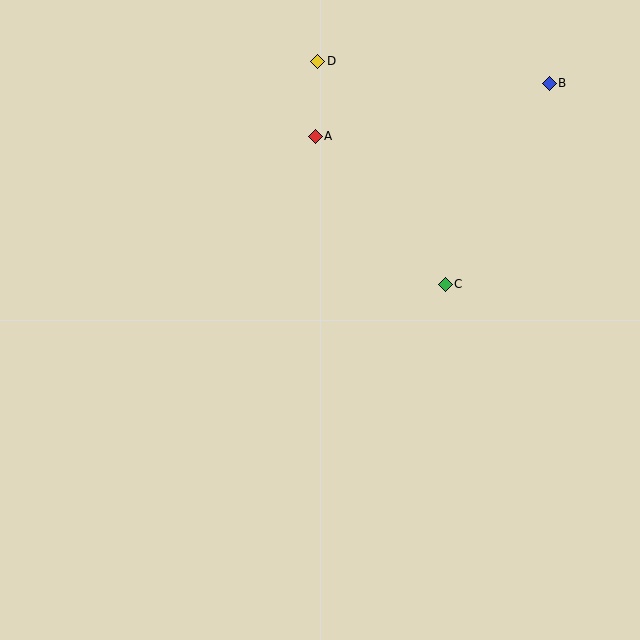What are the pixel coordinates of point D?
Point D is at (318, 61).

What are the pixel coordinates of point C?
Point C is at (445, 284).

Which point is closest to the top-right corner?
Point B is closest to the top-right corner.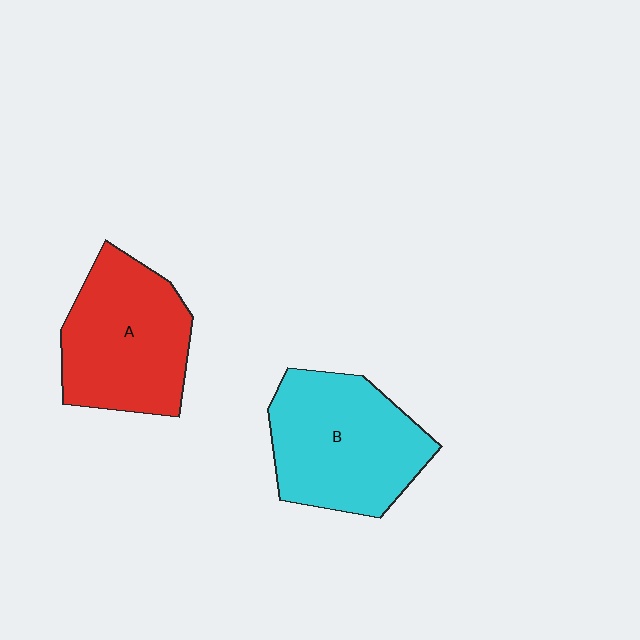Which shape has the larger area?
Shape B (cyan).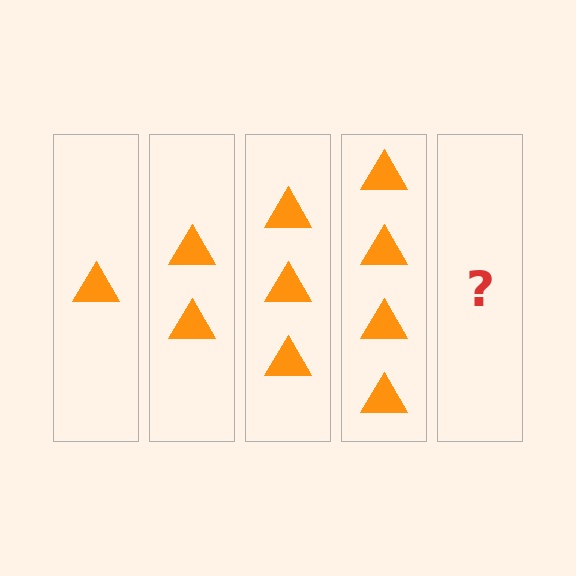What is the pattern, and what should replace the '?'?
The pattern is that each step adds one more triangle. The '?' should be 5 triangles.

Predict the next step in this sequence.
The next step is 5 triangles.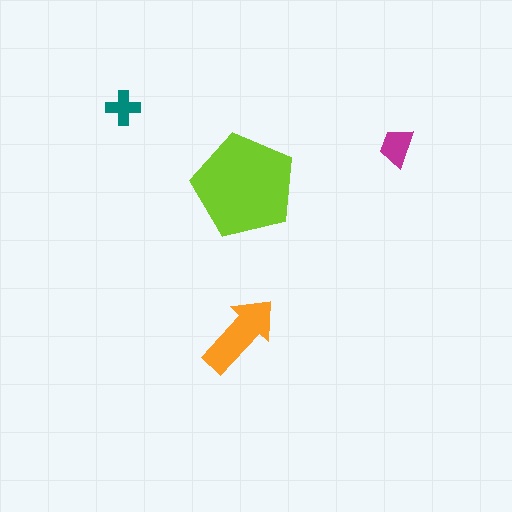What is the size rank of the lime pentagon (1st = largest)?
1st.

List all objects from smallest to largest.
The teal cross, the magenta trapezoid, the orange arrow, the lime pentagon.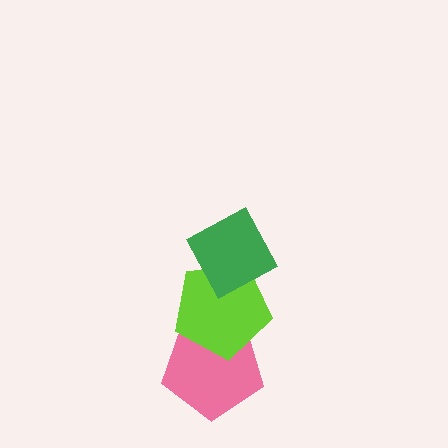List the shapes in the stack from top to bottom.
From top to bottom: the green diamond, the lime pentagon, the pink pentagon.